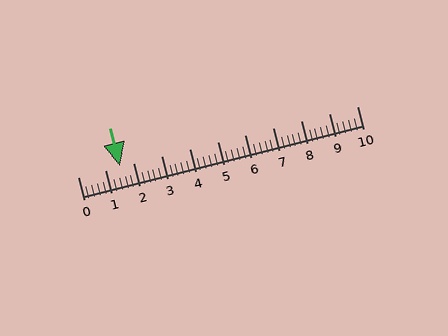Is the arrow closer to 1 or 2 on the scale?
The arrow is closer to 2.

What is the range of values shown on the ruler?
The ruler shows values from 0 to 10.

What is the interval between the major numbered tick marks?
The major tick marks are spaced 1 units apart.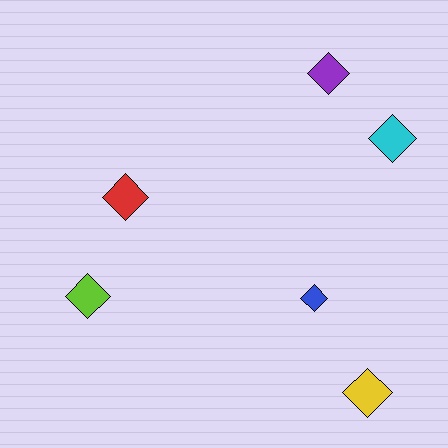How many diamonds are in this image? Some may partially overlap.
There are 6 diamonds.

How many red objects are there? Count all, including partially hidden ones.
There is 1 red object.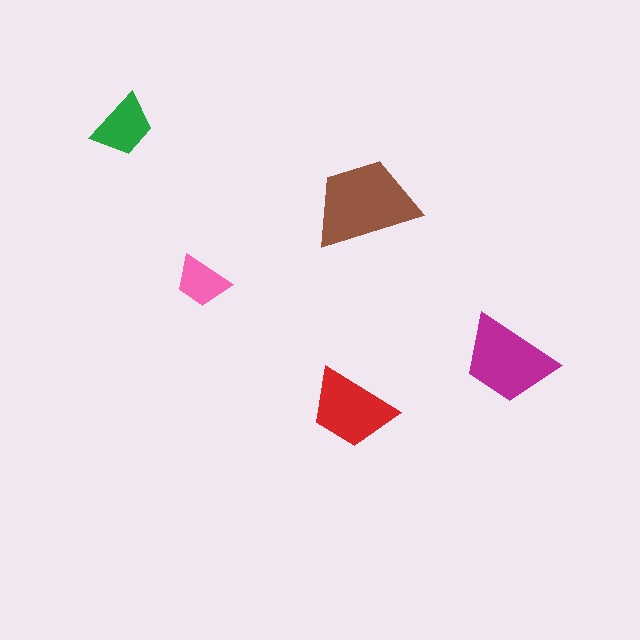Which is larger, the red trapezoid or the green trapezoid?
The red one.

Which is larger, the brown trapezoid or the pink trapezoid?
The brown one.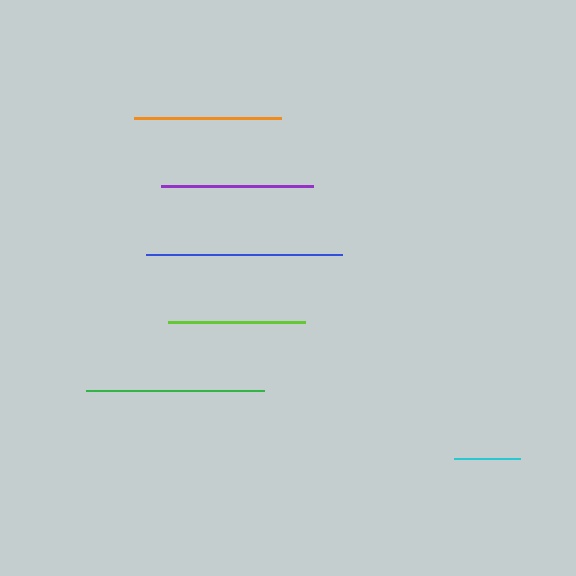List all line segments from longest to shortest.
From longest to shortest: blue, green, purple, orange, lime, cyan.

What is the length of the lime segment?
The lime segment is approximately 137 pixels long.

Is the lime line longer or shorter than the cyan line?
The lime line is longer than the cyan line.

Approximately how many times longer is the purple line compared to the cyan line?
The purple line is approximately 2.3 times the length of the cyan line.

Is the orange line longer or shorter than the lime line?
The orange line is longer than the lime line.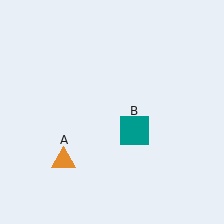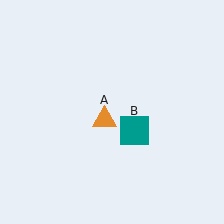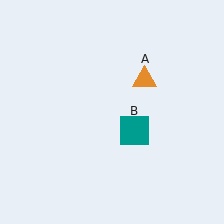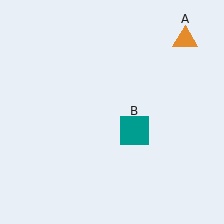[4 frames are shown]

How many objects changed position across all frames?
1 object changed position: orange triangle (object A).